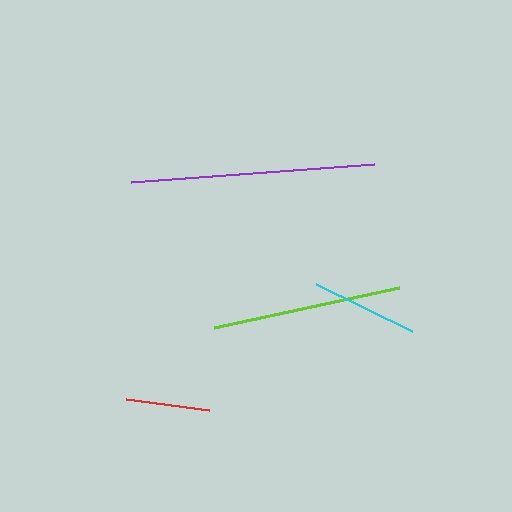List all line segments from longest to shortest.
From longest to shortest: purple, lime, cyan, red.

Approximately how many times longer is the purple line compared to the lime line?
The purple line is approximately 1.3 times the length of the lime line.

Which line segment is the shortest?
The red line is the shortest at approximately 84 pixels.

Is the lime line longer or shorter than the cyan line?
The lime line is longer than the cyan line.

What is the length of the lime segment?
The lime segment is approximately 189 pixels long.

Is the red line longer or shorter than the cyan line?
The cyan line is longer than the red line.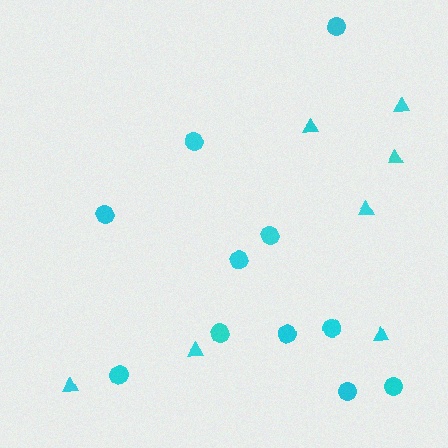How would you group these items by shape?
There are 2 groups: one group of triangles (7) and one group of circles (11).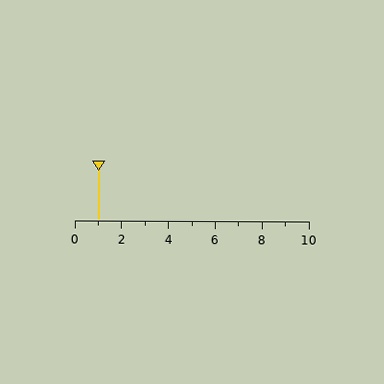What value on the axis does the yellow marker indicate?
The marker indicates approximately 1.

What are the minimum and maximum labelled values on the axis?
The axis runs from 0 to 10.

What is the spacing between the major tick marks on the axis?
The major ticks are spaced 2 apart.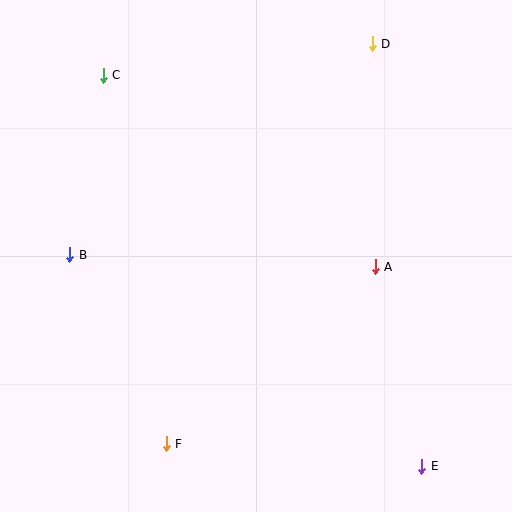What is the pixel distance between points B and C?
The distance between B and C is 183 pixels.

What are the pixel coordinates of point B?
Point B is at (70, 255).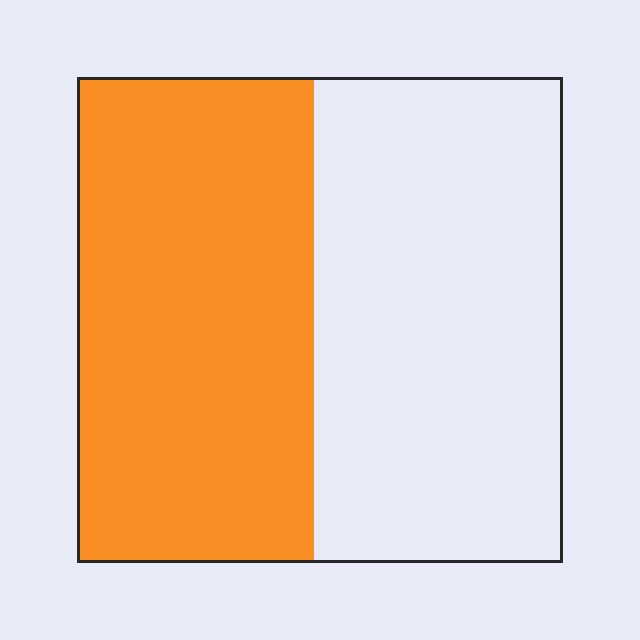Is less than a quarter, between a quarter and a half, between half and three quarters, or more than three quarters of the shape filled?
Between a quarter and a half.